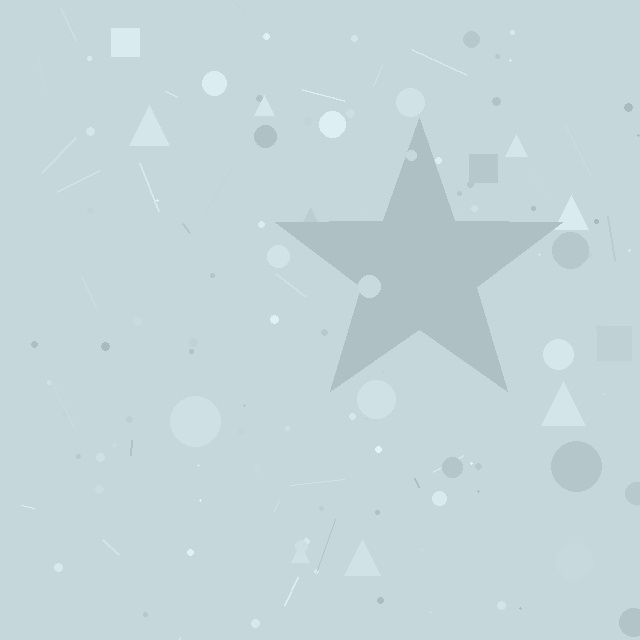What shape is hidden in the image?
A star is hidden in the image.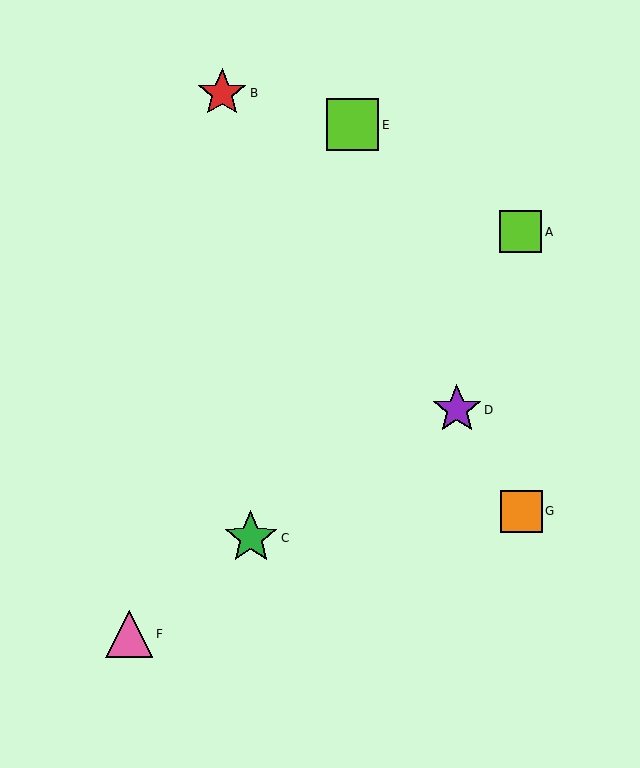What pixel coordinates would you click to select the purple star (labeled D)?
Click at (457, 410) to select the purple star D.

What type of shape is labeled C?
Shape C is a green star.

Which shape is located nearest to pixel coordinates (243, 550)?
The green star (labeled C) at (251, 538) is nearest to that location.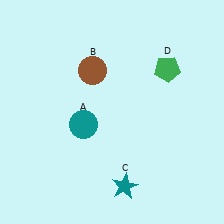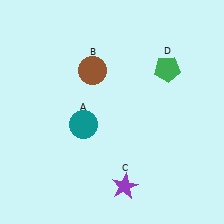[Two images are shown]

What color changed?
The star (C) changed from teal in Image 1 to purple in Image 2.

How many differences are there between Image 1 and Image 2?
There is 1 difference between the two images.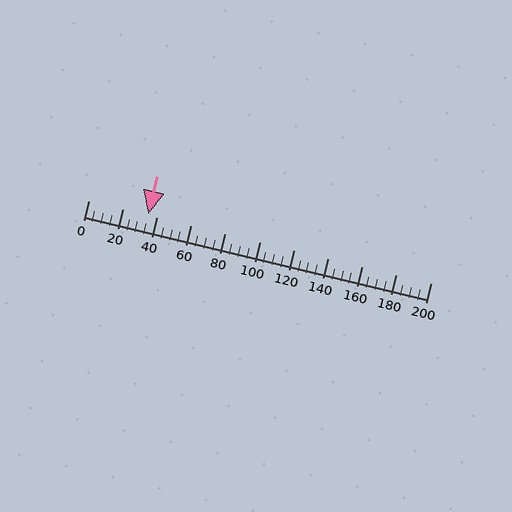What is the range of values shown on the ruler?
The ruler shows values from 0 to 200.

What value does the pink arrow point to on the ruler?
The pink arrow points to approximately 35.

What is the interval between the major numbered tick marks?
The major tick marks are spaced 20 units apart.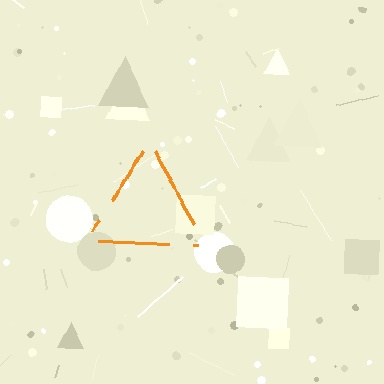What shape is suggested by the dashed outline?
The dashed outline suggests a triangle.